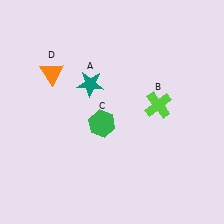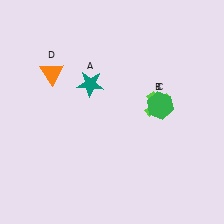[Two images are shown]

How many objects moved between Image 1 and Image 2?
1 object moved between the two images.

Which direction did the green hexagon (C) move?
The green hexagon (C) moved right.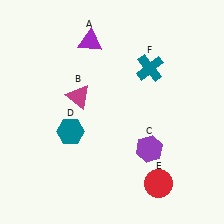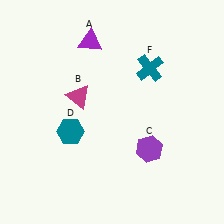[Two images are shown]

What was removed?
The red circle (E) was removed in Image 2.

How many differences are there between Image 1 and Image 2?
There is 1 difference between the two images.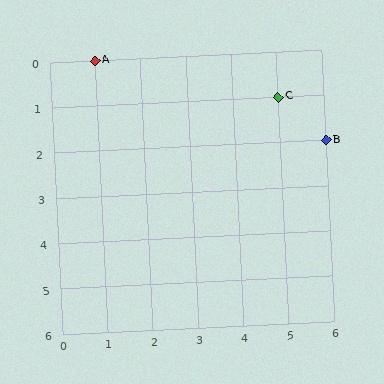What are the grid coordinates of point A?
Point A is at grid coordinates (1, 0).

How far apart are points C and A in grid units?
Points C and A are 4 columns and 1 row apart (about 4.1 grid units diagonally).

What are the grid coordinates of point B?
Point B is at grid coordinates (6, 2).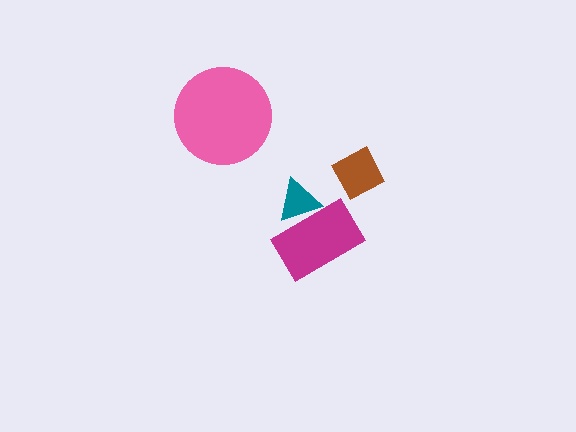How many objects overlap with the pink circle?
0 objects overlap with the pink circle.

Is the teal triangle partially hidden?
Yes, it is partially covered by another shape.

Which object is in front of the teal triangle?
The magenta rectangle is in front of the teal triangle.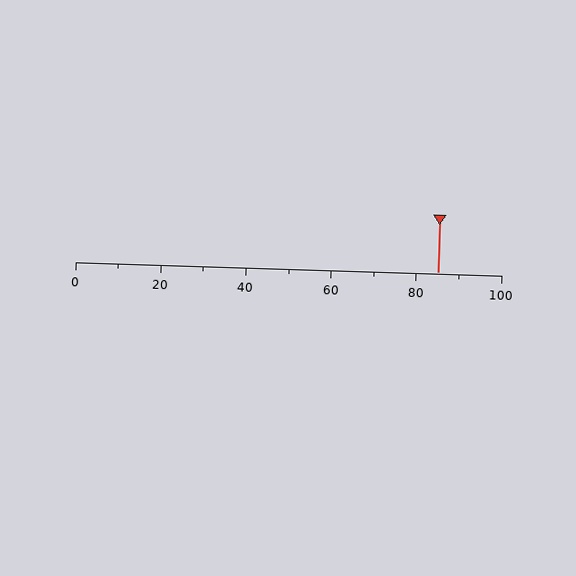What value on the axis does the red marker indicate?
The marker indicates approximately 85.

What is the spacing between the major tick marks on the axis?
The major ticks are spaced 20 apart.